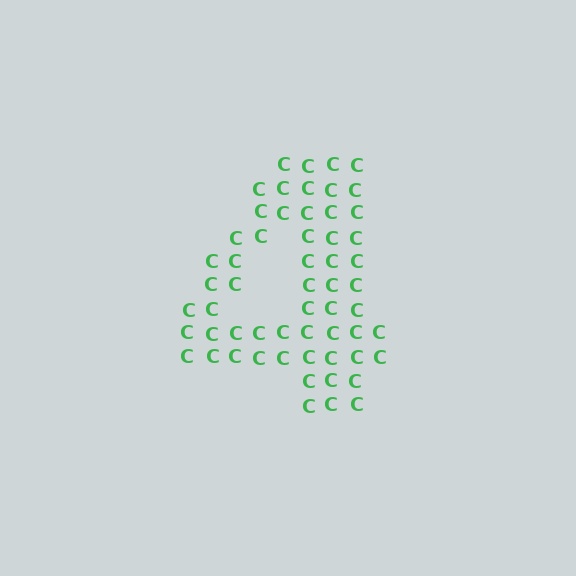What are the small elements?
The small elements are letter C's.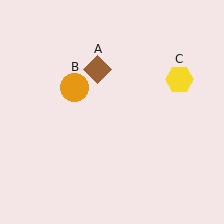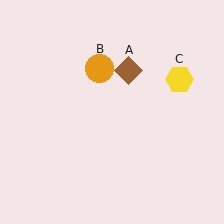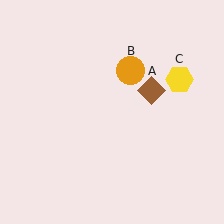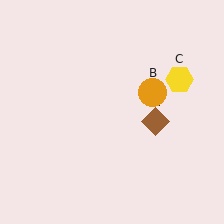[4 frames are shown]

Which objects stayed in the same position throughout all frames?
Yellow hexagon (object C) remained stationary.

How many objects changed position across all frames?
2 objects changed position: brown diamond (object A), orange circle (object B).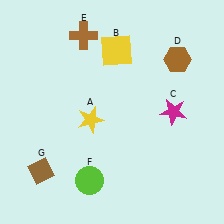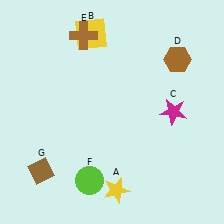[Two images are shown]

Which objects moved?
The objects that moved are: the yellow star (A), the yellow square (B).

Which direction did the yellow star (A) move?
The yellow star (A) moved down.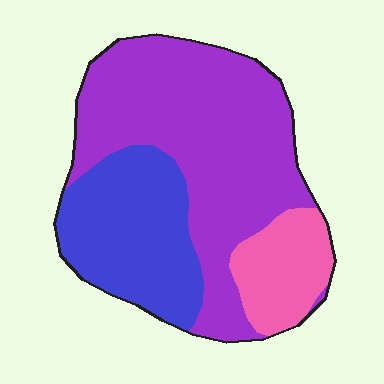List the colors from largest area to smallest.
From largest to smallest: purple, blue, pink.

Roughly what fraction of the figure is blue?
Blue takes up about one third (1/3) of the figure.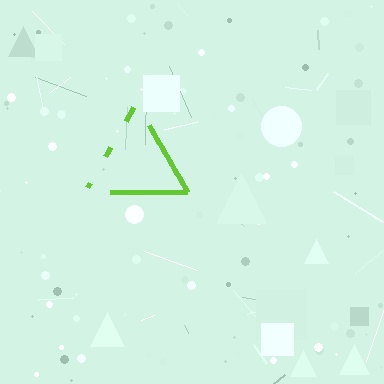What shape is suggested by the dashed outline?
The dashed outline suggests a triangle.